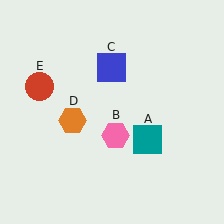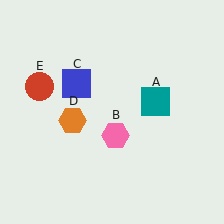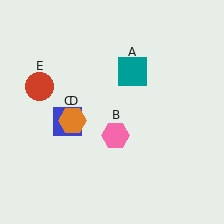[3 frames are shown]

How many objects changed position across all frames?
2 objects changed position: teal square (object A), blue square (object C).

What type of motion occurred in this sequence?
The teal square (object A), blue square (object C) rotated counterclockwise around the center of the scene.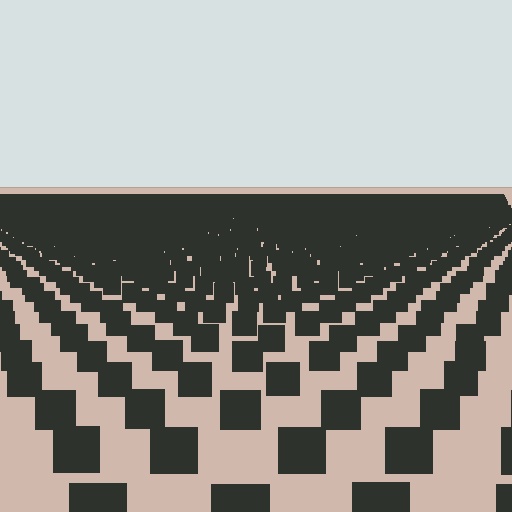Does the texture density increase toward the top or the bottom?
Density increases toward the top.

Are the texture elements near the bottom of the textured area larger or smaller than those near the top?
Larger. Near the bottom, elements are closer to the viewer and appear at a bigger on-screen size.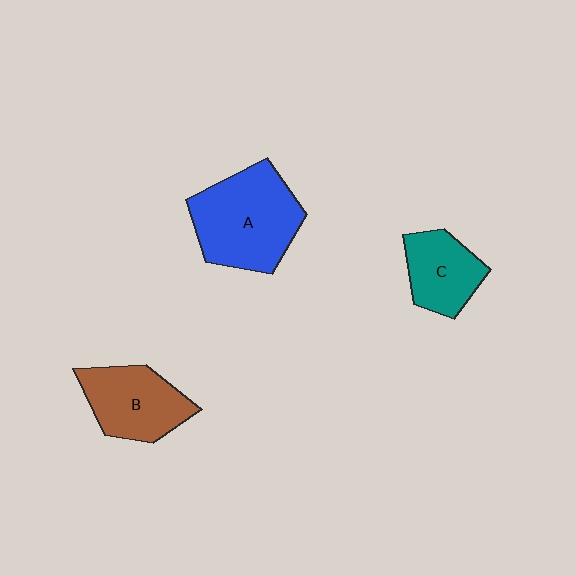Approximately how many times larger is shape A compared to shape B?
Approximately 1.4 times.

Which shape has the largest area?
Shape A (blue).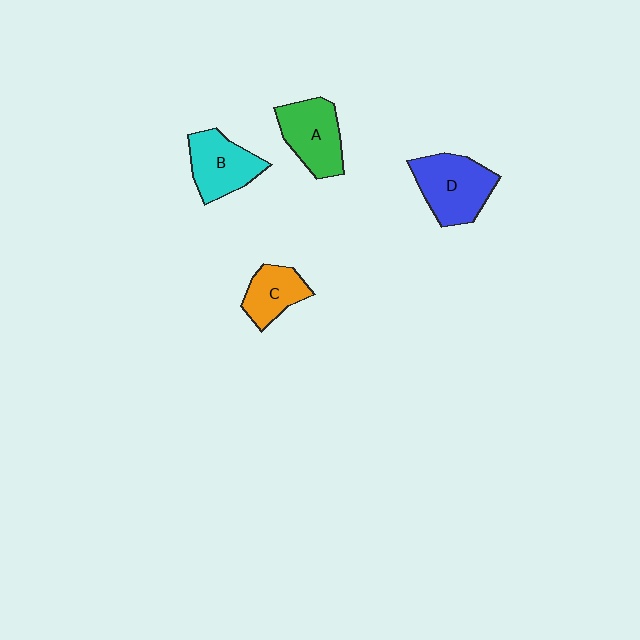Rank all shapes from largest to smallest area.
From largest to smallest: D (blue), A (green), B (cyan), C (orange).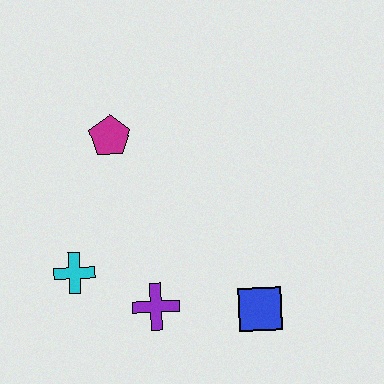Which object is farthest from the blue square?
The magenta pentagon is farthest from the blue square.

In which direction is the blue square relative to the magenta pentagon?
The blue square is below the magenta pentagon.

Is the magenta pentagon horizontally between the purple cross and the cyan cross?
Yes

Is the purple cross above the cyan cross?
No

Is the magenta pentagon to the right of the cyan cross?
Yes